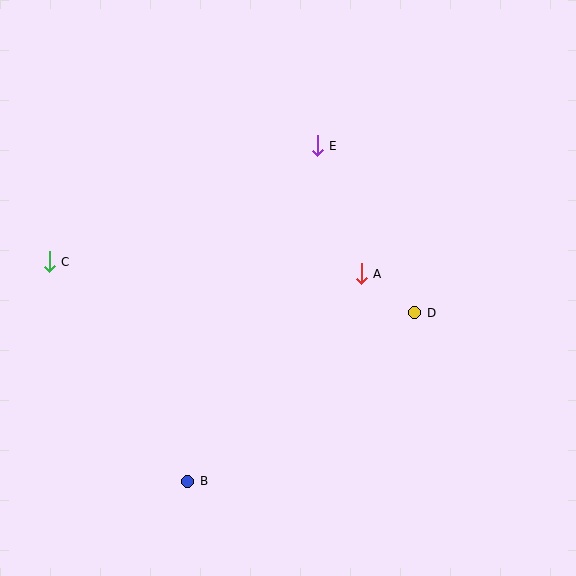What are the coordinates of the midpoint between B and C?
The midpoint between B and C is at (118, 372).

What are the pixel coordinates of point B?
Point B is at (188, 481).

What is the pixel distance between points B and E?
The distance between B and E is 360 pixels.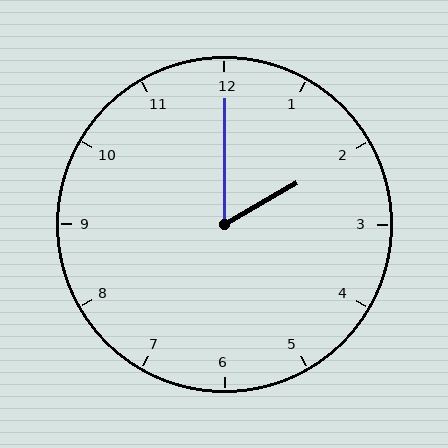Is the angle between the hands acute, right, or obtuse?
It is acute.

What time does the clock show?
2:00.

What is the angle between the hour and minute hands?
Approximately 60 degrees.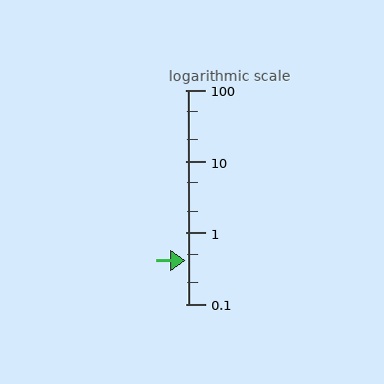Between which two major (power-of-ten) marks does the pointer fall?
The pointer is between 0.1 and 1.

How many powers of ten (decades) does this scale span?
The scale spans 3 decades, from 0.1 to 100.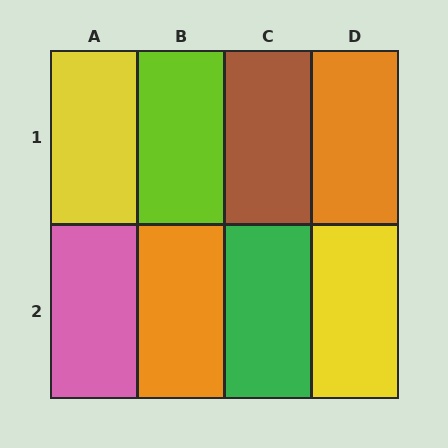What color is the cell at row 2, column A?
Pink.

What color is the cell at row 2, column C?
Green.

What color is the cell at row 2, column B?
Orange.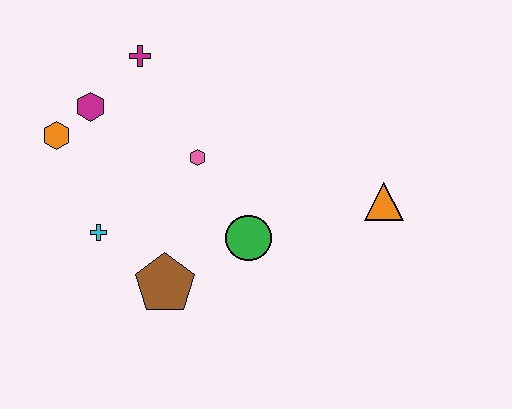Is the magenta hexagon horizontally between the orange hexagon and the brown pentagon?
Yes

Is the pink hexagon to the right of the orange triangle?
No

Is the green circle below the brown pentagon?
No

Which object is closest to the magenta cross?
The magenta hexagon is closest to the magenta cross.